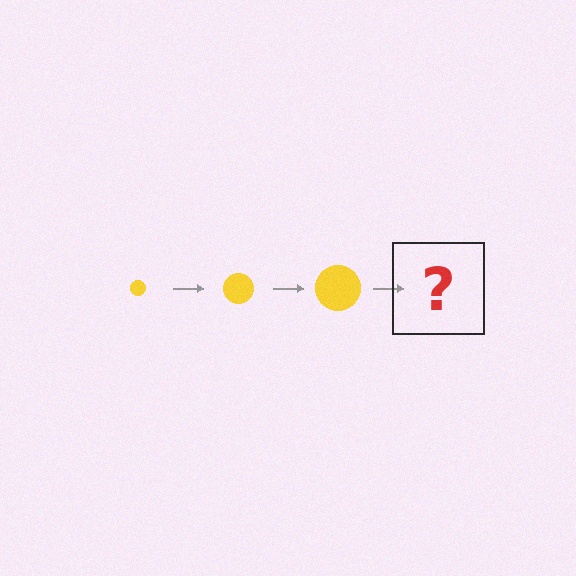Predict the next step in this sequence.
The next step is a yellow circle, larger than the previous one.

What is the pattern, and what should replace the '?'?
The pattern is that the circle gets progressively larger each step. The '?' should be a yellow circle, larger than the previous one.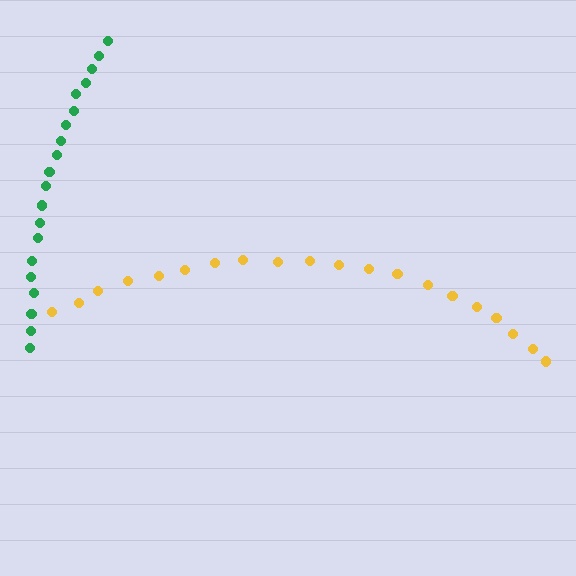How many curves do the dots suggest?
There are 2 distinct paths.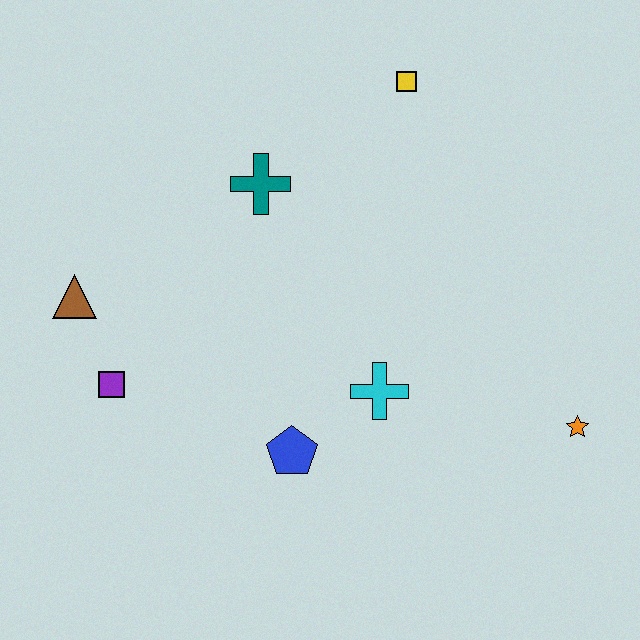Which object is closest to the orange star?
The cyan cross is closest to the orange star.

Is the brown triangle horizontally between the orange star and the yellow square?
No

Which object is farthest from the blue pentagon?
The yellow square is farthest from the blue pentagon.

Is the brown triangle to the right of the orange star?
No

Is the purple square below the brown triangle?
Yes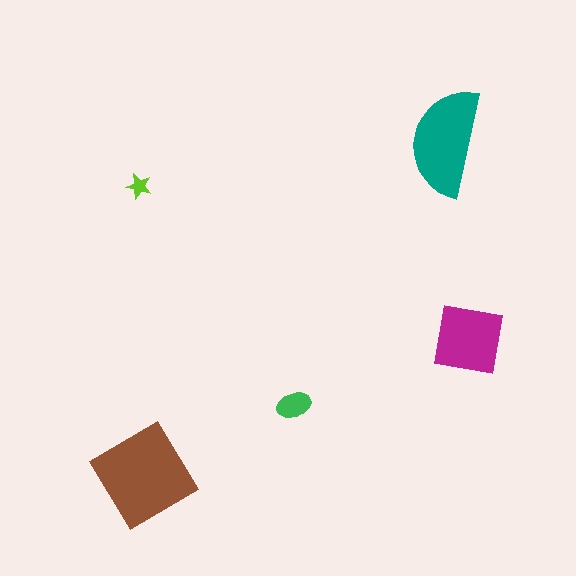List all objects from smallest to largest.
The lime star, the green ellipse, the magenta square, the teal semicircle, the brown diamond.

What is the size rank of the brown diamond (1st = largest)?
1st.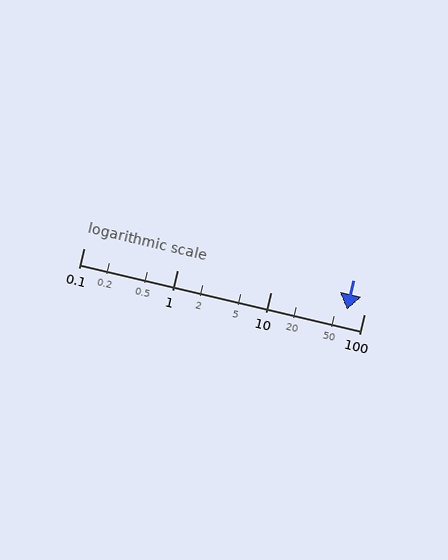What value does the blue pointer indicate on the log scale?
The pointer indicates approximately 66.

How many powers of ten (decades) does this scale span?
The scale spans 3 decades, from 0.1 to 100.